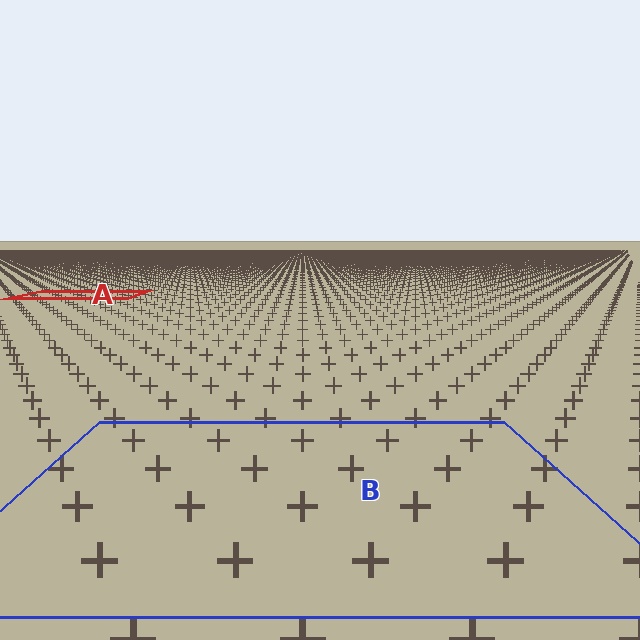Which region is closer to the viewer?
Region B is closer. The texture elements there are larger and more spread out.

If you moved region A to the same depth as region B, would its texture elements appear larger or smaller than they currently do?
They would appear larger. At a closer depth, the same texture elements are projected at a bigger on-screen size.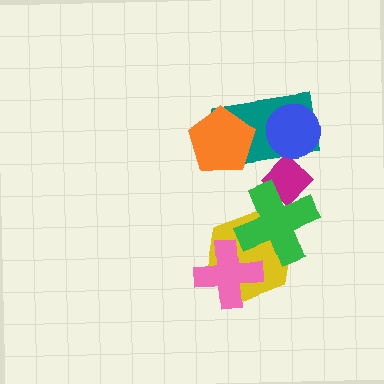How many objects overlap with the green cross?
2 objects overlap with the green cross.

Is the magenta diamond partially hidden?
Yes, it is partially covered by another shape.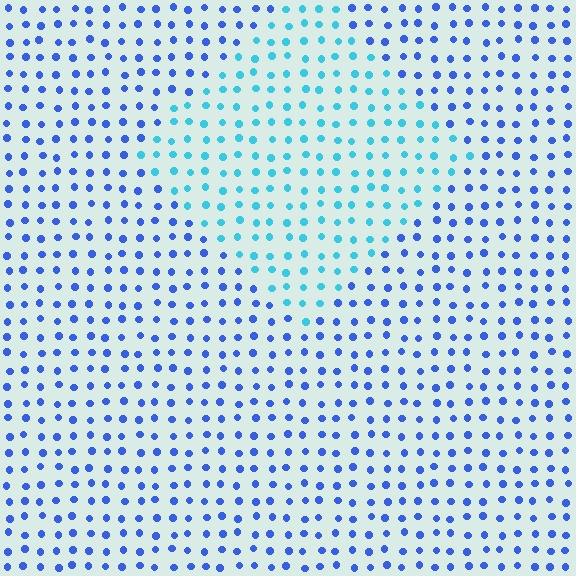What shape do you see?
I see a diamond.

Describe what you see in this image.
The image is filled with small blue elements in a uniform arrangement. A diamond-shaped region is visible where the elements are tinted to a slightly different hue, forming a subtle color boundary.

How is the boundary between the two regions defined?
The boundary is defined purely by a slight shift in hue (about 38 degrees). Spacing, size, and orientation are identical on both sides.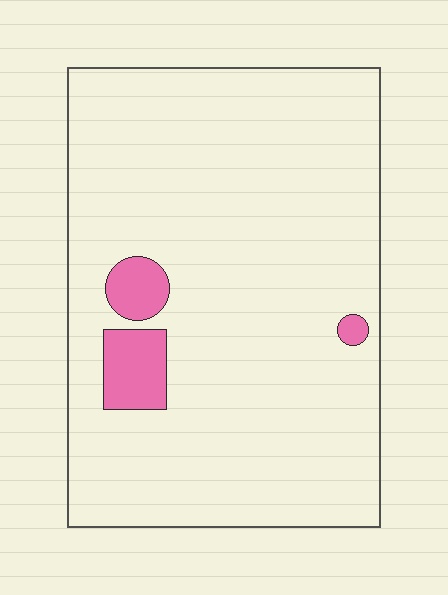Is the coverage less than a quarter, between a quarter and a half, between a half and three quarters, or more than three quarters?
Less than a quarter.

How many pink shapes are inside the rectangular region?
3.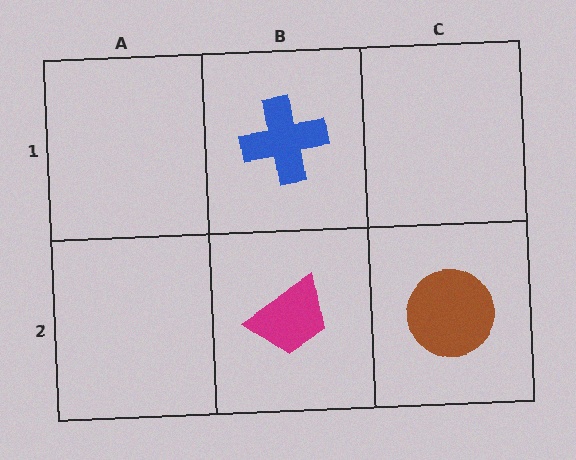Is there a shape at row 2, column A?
No, that cell is empty.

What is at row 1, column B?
A blue cross.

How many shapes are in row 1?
1 shape.